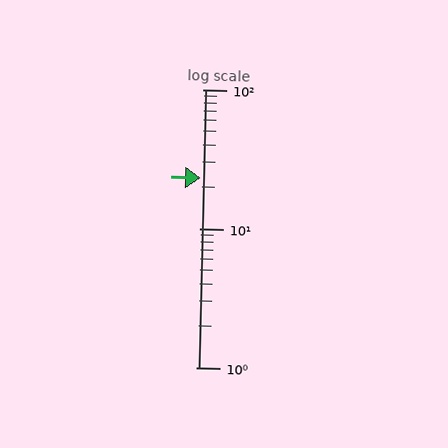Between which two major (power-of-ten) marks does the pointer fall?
The pointer is between 10 and 100.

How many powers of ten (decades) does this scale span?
The scale spans 2 decades, from 1 to 100.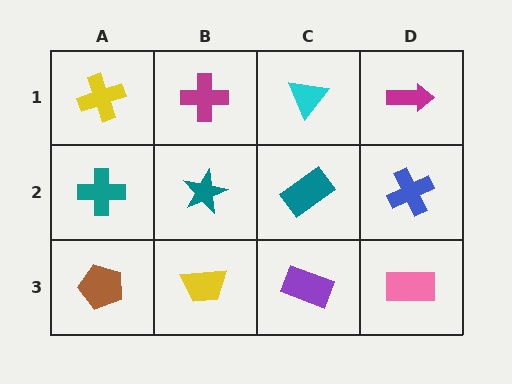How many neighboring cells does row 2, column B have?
4.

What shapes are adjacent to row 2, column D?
A magenta arrow (row 1, column D), a pink rectangle (row 3, column D), a teal rectangle (row 2, column C).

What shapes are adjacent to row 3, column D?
A blue cross (row 2, column D), a purple rectangle (row 3, column C).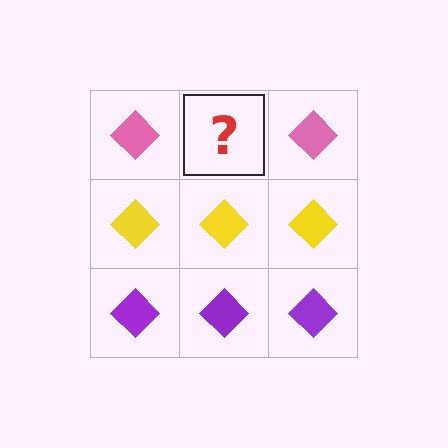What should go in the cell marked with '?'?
The missing cell should contain a pink diamond.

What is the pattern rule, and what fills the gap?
The rule is that each row has a consistent color. The gap should be filled with a pink diamond.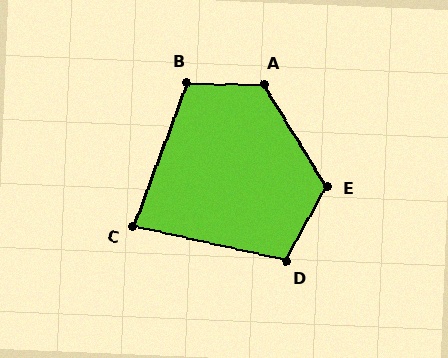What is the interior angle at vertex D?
Approximately 106 degrees (obtuse).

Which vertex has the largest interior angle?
A, at approximately 122 degrees.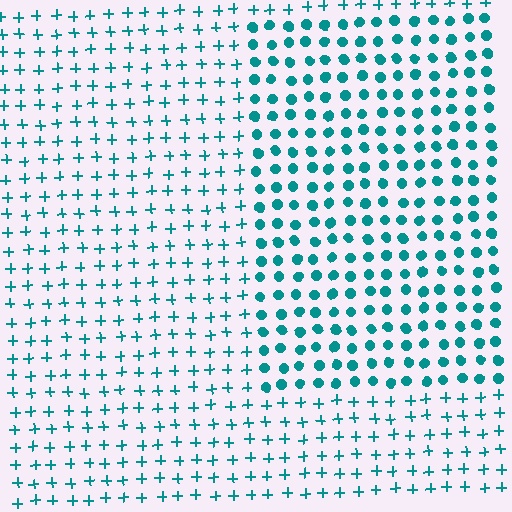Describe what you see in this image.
The image is filled with small teal elements arranged in a uniform grid. A rectangle-shaped region contains circles, while the surrounding area contains plus signs. The boundary is defined purely by the change in element shape.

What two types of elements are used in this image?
The image uses circles inside the rectangle region and plus signs outside it.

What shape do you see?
I see a rectangle.